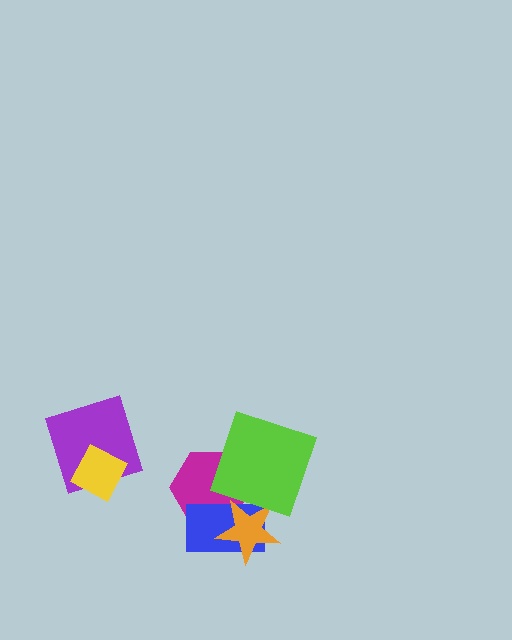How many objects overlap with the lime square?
2 objects overlap with the lime square.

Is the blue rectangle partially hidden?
Yes, it is partially covered by another shape.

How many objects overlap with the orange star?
3 objects overlap with the orange star.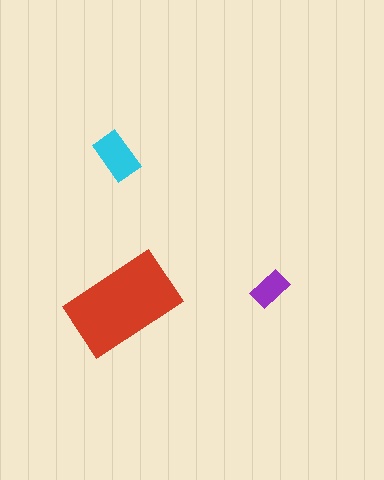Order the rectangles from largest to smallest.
the red one, the cyan one, the purple one.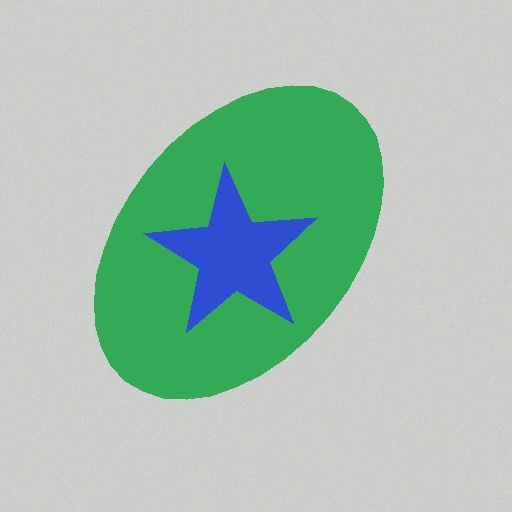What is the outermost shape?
The green ellipse.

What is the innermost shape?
The blue star.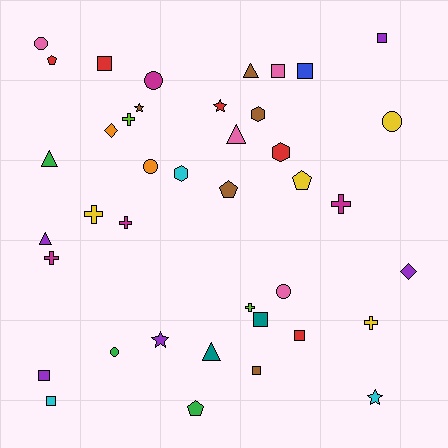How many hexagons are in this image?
There are 3 hexagons.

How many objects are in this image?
There are 40 objects.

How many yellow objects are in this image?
There are 4 yellow objects.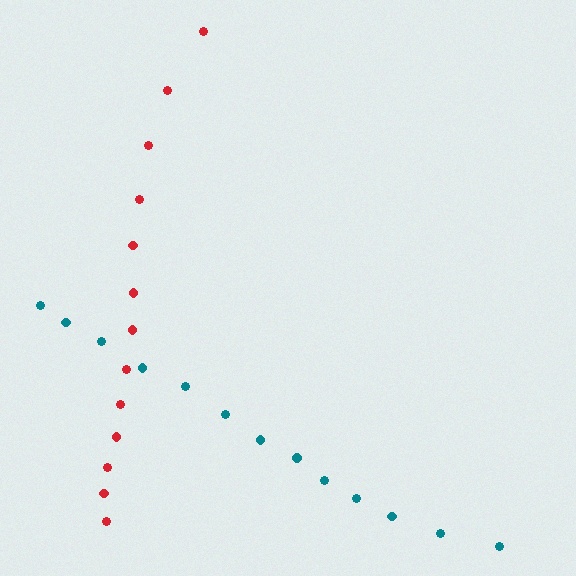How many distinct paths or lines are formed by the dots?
There are 2 distinct paths.